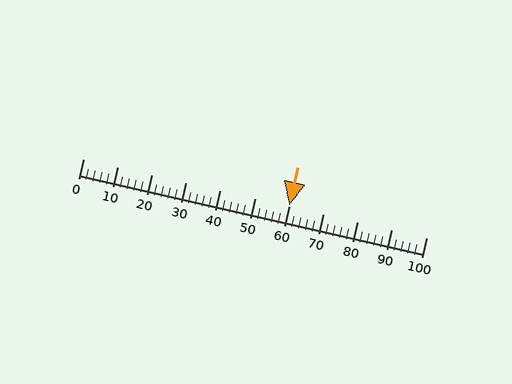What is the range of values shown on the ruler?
The ruler shows values from 0 to 100.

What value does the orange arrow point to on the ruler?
The orange arrow points to approximately 60.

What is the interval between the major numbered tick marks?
The major tick marks are spaced 10 units apart.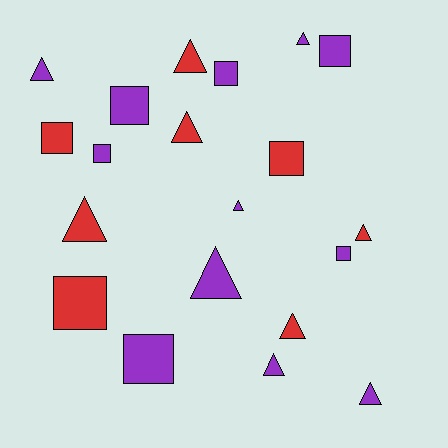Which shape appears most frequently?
Triangle, with 11 objects.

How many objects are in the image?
There are 20 objects.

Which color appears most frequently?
Purple, with 12 objects.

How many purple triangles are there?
There are 6 purple triangles.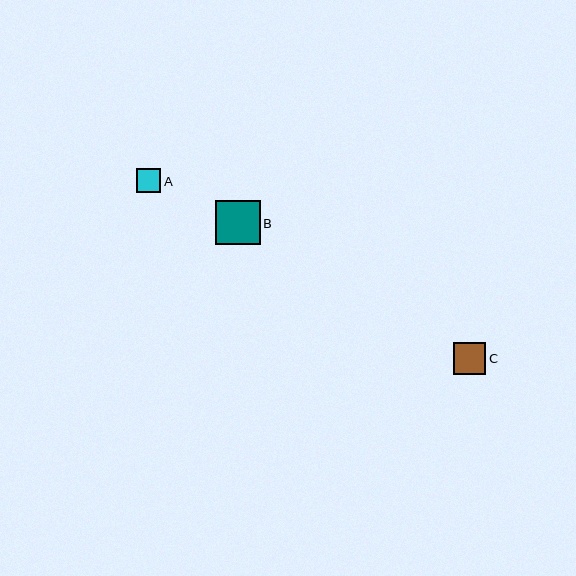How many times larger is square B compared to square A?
Square B is approximately 1.8 times the size of square A.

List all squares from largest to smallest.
From largest to smallest: B, C, A.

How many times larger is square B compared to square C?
Square B is approximately 1.4 times the size of square C.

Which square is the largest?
Square B is the largest with a size of approximately 44 pixels.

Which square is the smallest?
Square A is the smallest with a size of approximately 25 pixels.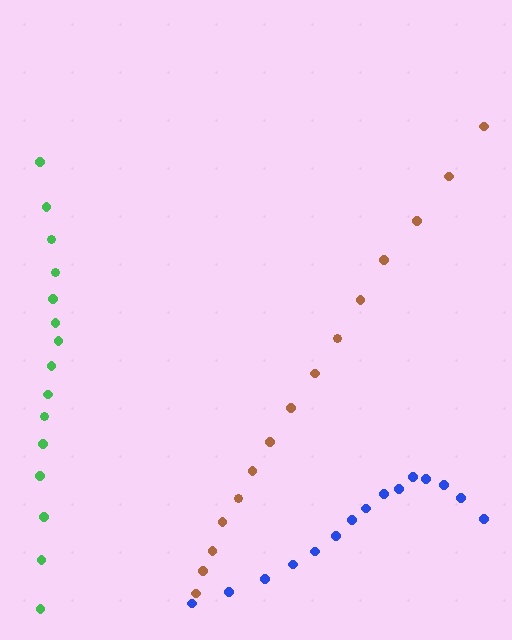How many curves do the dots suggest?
There are 3 distinct paths.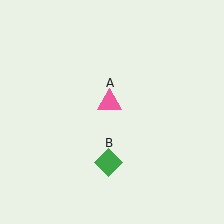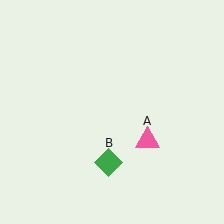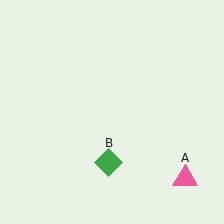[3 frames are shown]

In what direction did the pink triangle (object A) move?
The pink triangle (object A) moved down and to the right.